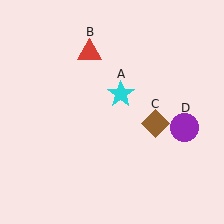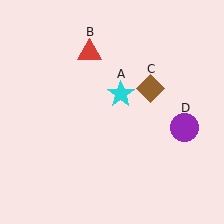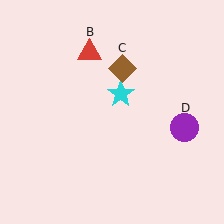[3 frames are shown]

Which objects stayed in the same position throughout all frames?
Cyan star (object A) and red triangle (object B) and purple circle (object D) remained stationary.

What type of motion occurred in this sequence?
The brown diamond (object C) rotated counterclockwise around the center of the scene.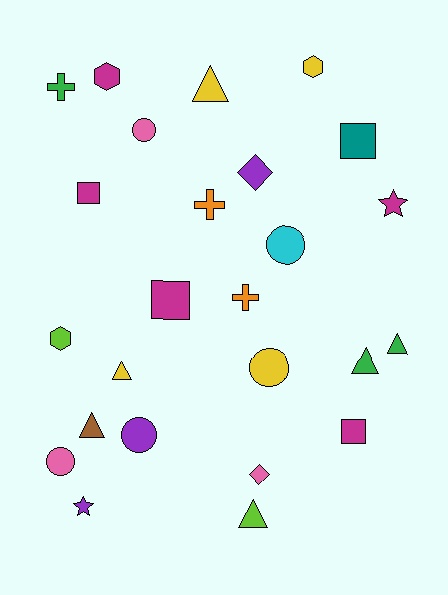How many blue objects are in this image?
There are no blue objects.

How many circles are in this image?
There are 5 circles.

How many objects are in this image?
There are 25 objects.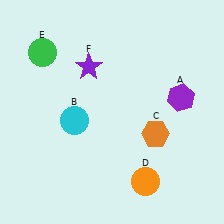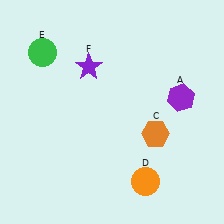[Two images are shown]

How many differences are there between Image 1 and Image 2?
There is 1 difference between the two images.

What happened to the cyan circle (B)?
The cyan circle (B) was removed in Image 2. It was in the bottom-left area of Image 1.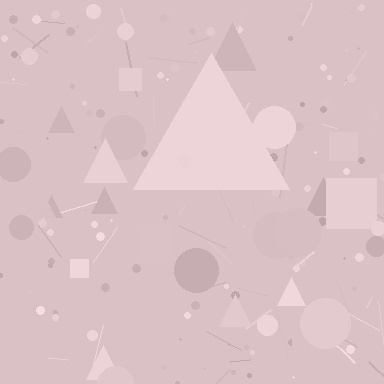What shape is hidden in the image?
A triangle is hidden in the image.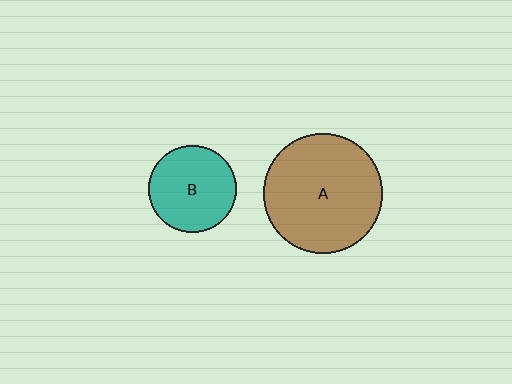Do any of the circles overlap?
No, none of the circles overlap.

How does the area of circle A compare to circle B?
Approximately 1.9 times.